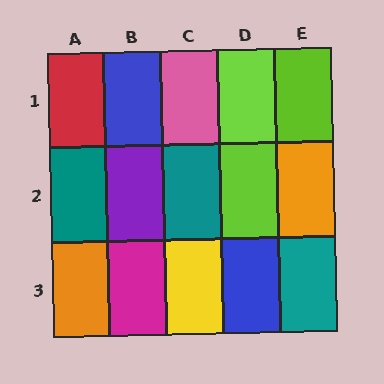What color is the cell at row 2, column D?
Lime.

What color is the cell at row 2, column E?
Orange.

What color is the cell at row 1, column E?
Lime.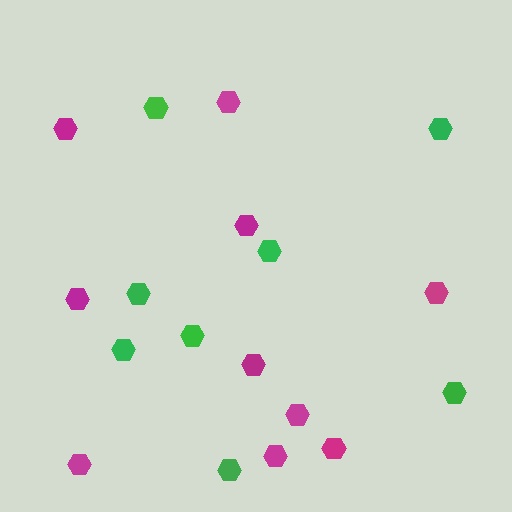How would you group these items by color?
There are 2 groups: one group of magenta hexagons (10) and one group of green hexagons (8).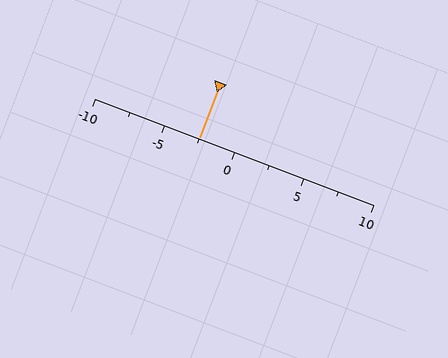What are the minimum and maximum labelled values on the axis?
The axis runs from -10 to 10.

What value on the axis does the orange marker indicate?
The marker indicates approximately -2.5.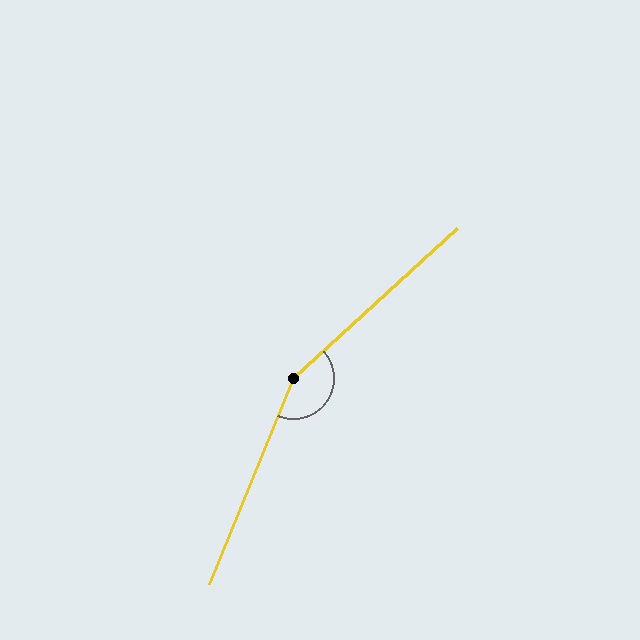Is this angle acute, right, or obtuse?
It is obtuse.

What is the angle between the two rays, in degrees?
Approximately 155 degrees.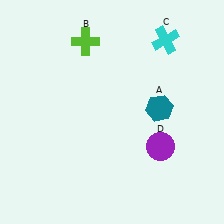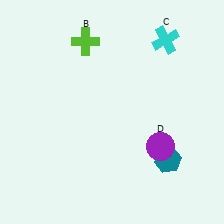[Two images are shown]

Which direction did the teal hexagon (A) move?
The teal hexagon (A) moved down.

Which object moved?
The teal hexagon (A) moved down.